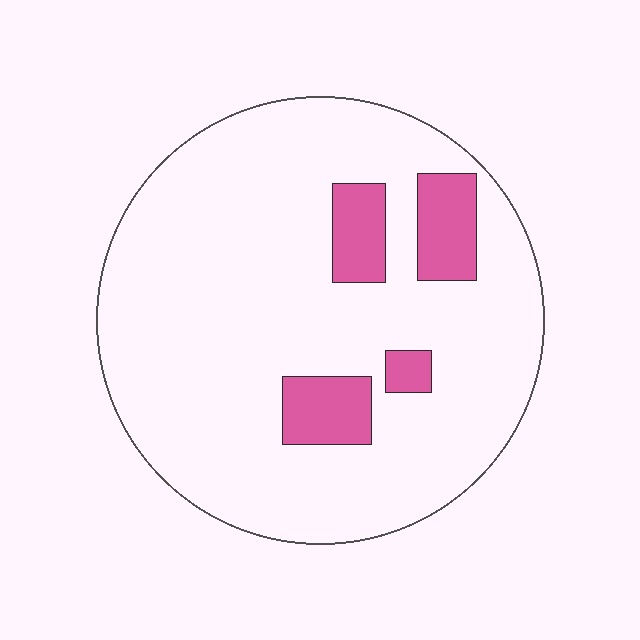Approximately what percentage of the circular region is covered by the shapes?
Approximately 15%.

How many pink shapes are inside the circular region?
4.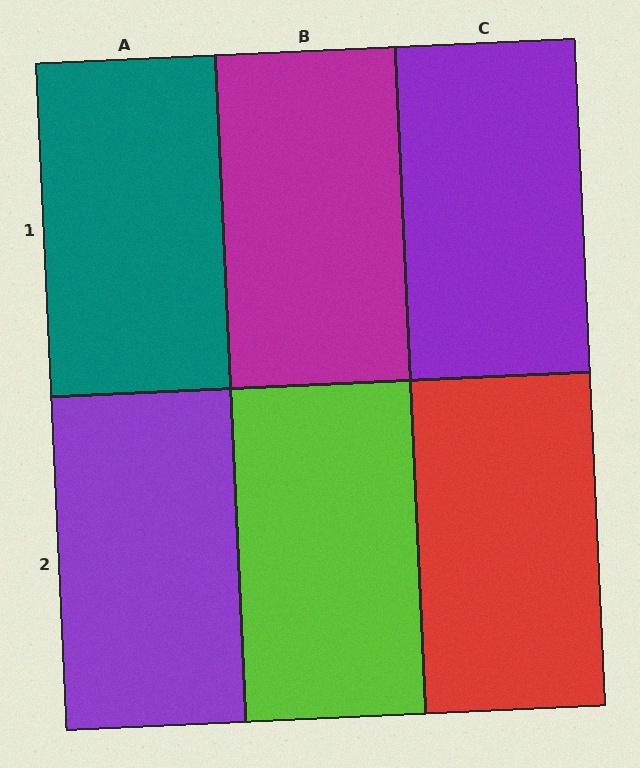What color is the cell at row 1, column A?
Teal.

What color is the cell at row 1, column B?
Magenta.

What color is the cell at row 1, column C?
Purple.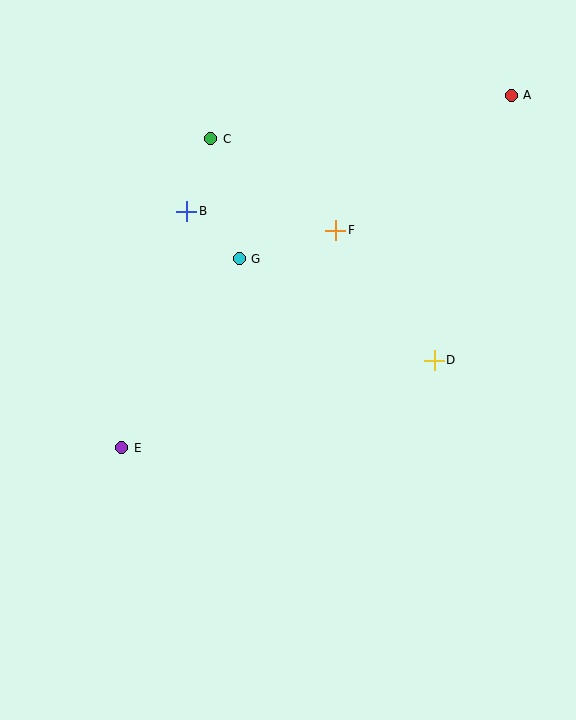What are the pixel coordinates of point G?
Point G is at (239, 259).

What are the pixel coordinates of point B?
Point B is at (187, 211).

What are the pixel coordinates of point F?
Point F is at (336, 230).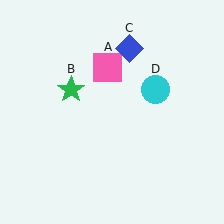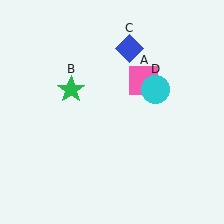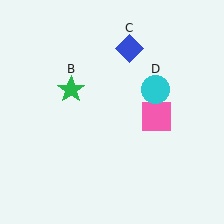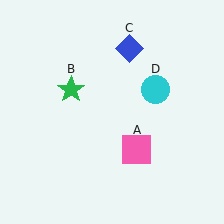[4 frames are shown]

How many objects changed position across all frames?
1 object changed position: pink square (object A).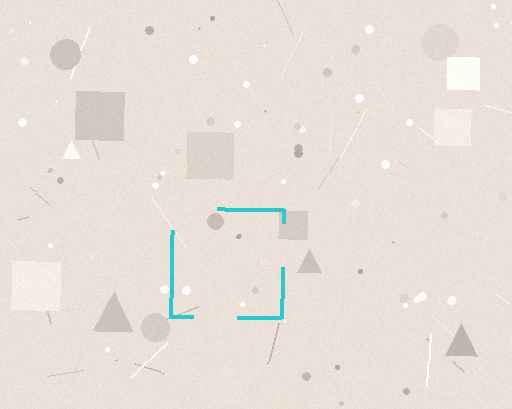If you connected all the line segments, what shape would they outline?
They would outline a square.